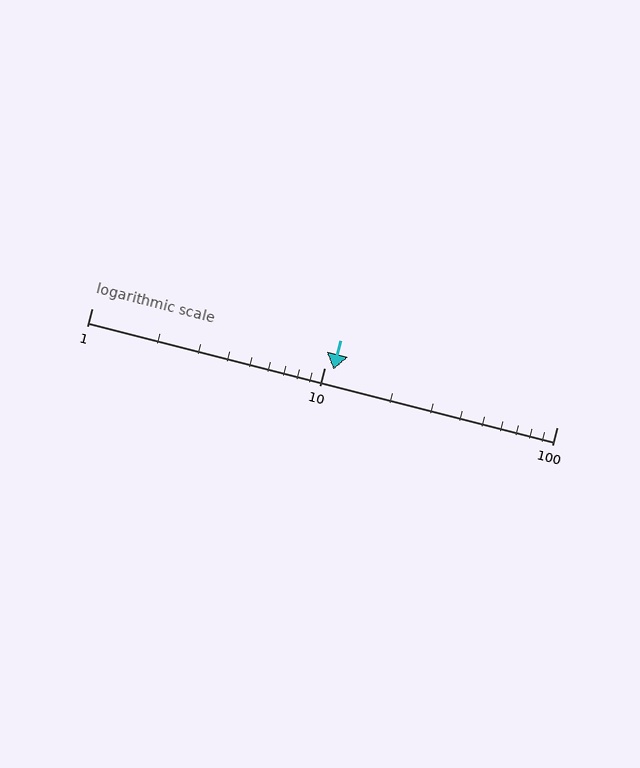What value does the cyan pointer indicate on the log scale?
The pointer indicates approximately 11.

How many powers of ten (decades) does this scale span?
The scale spans 2 decades, from 1 to 100.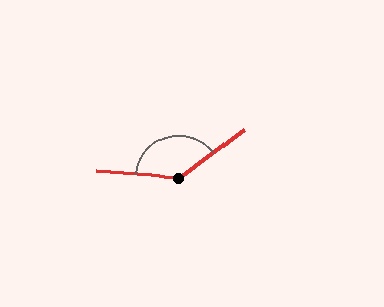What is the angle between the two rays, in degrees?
Approximately 139 degrees.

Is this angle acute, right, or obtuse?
It is obtuse.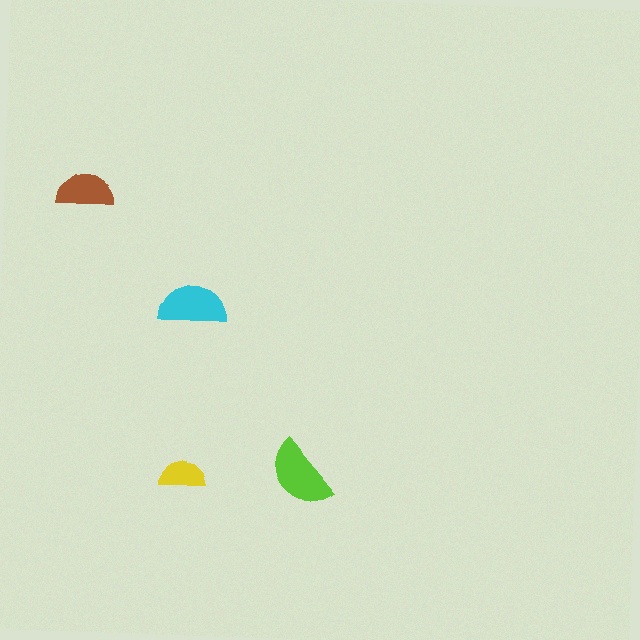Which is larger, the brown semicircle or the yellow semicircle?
The brown one.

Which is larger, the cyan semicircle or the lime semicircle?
The lime one.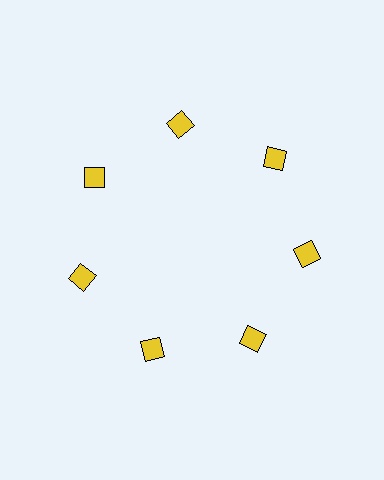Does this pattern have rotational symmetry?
Yes, this pattern has 7-fold rotational symmetry. It looks the same after rotating 51 degrees around the center.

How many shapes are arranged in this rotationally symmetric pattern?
There are 7 shapes, arranged in 7 groups of 1.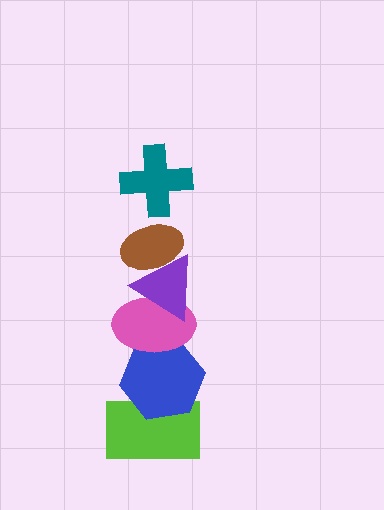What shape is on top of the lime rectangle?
The blue hexagon is on top of the lime rectangle.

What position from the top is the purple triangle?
The purple triangle is 3rd from the top.